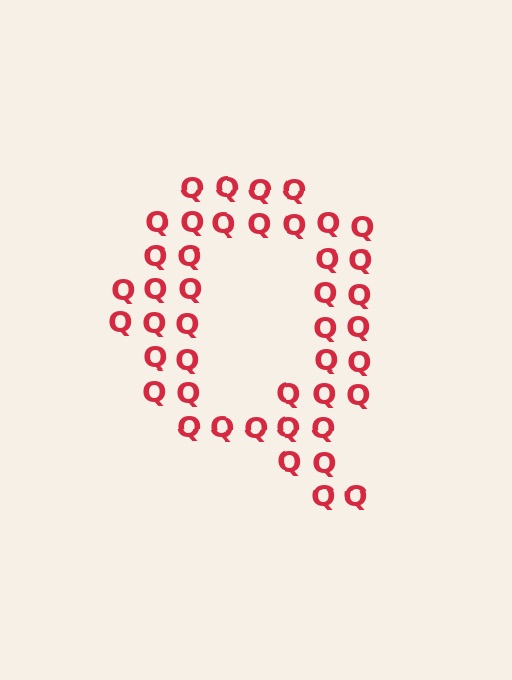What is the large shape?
The large shape is the letter Q.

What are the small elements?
The small elements are letter Q's.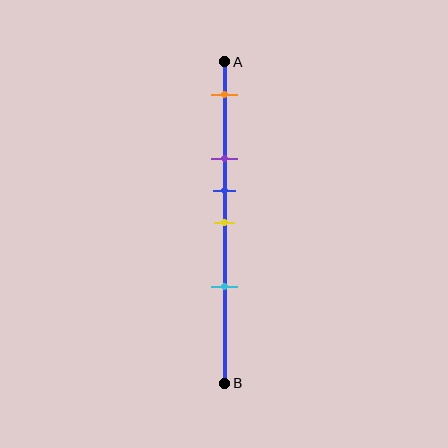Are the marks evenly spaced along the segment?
No, the marks are not evenly spaced.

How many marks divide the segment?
There are 5 marks dividing the segment.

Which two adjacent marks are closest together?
The blue and yellow marks are the closest adjacent pair.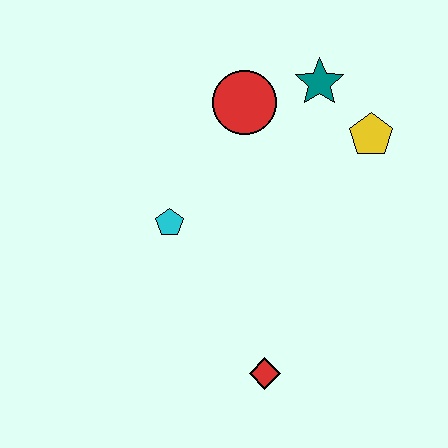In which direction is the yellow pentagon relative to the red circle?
The yellow pentagon is to the right of the red circle.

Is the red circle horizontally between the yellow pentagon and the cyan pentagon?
Yes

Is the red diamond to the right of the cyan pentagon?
Yes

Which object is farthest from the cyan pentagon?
The yellow pentagon is farthest from the cyan pentagon.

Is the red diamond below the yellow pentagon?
Yes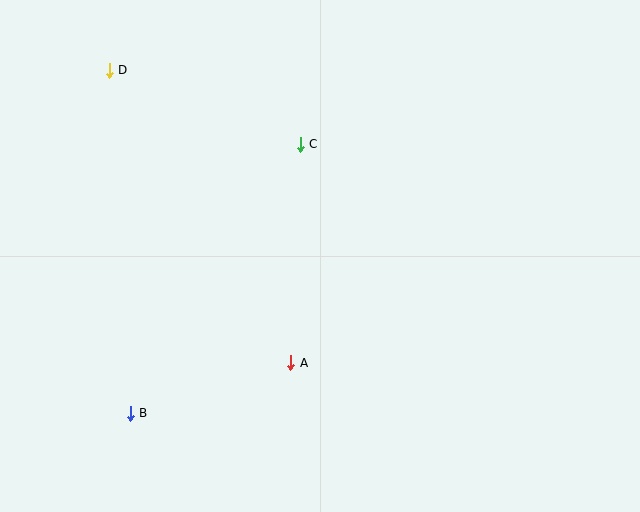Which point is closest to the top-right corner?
Point C is closest to the top-right corner.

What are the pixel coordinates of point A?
Point A is at (291, 363).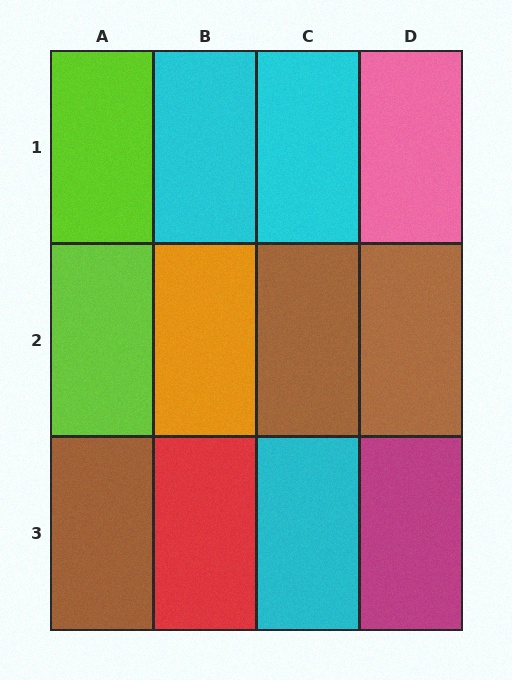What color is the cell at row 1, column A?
Lime.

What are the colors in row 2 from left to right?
Lime, orange, brown, brown.